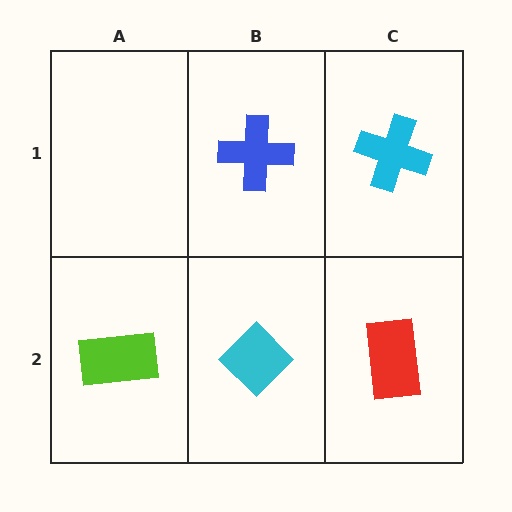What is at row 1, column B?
A blue cross.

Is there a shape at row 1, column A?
No, that cell is empty.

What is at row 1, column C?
A cyan cross.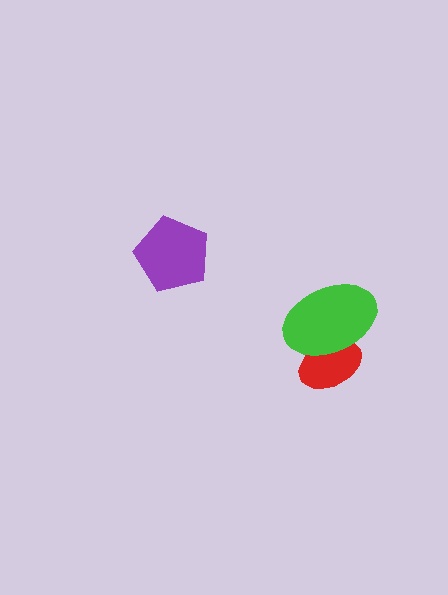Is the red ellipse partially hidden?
Yes, it is partially covered by another shape.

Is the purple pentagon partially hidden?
No, no other shape covers it.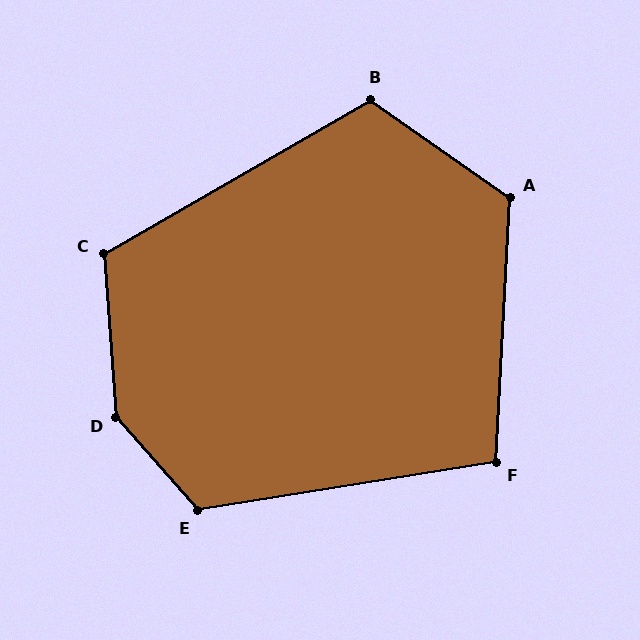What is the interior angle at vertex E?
Approximately 122 degrees (obtuse).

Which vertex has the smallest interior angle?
F, at approximately 102 degrees.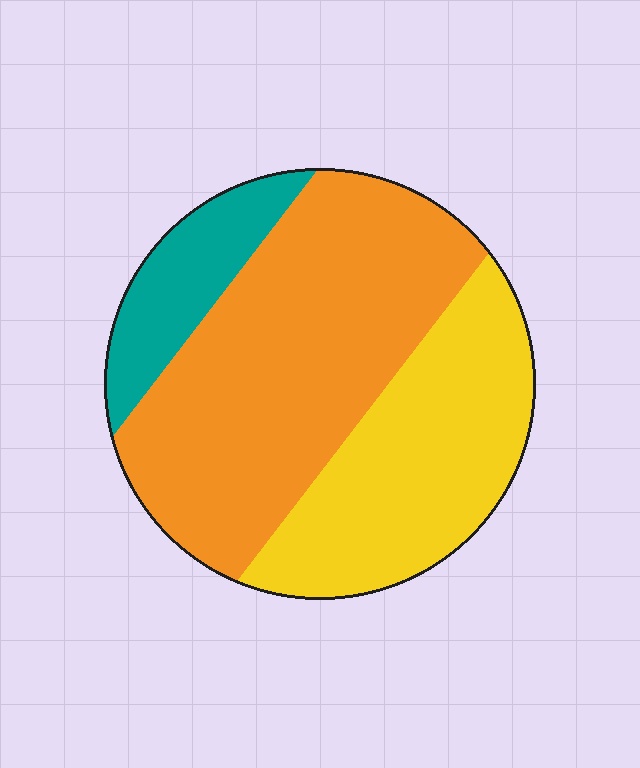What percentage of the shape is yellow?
Yellow takes up between a quarter and a half of the shape.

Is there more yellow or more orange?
Orange.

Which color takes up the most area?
Orange, at roughly 50%.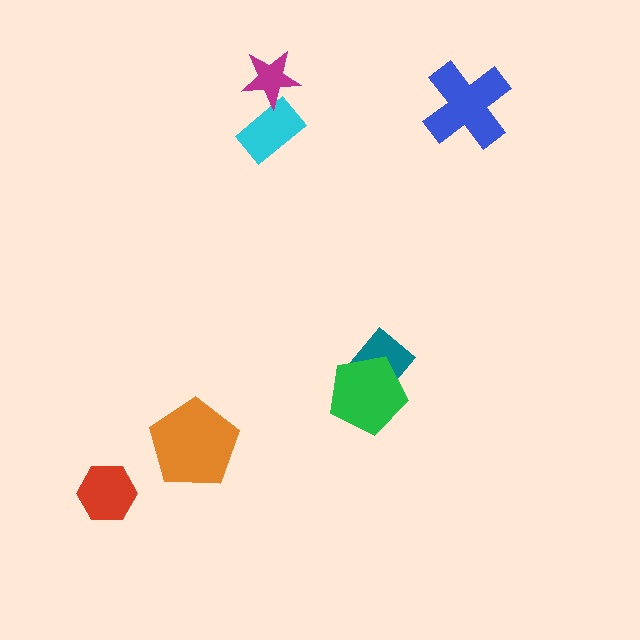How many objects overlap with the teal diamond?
1 object overlaps with the teal diamond.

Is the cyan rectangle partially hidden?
Yes, it is partially covered by another shape.